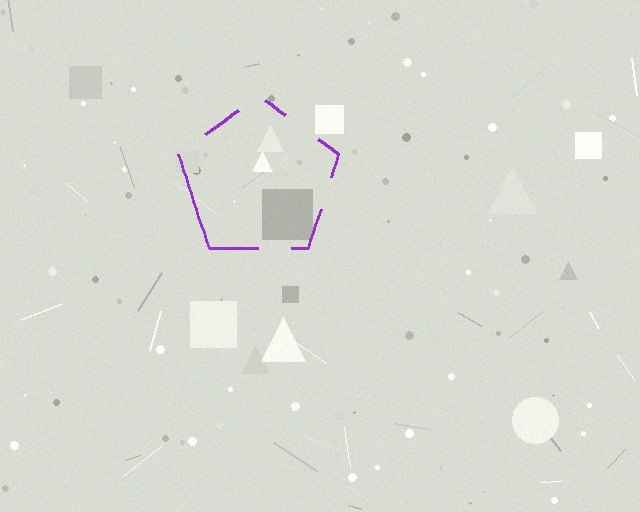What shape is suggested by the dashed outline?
The dashed outline suggests a pentagon.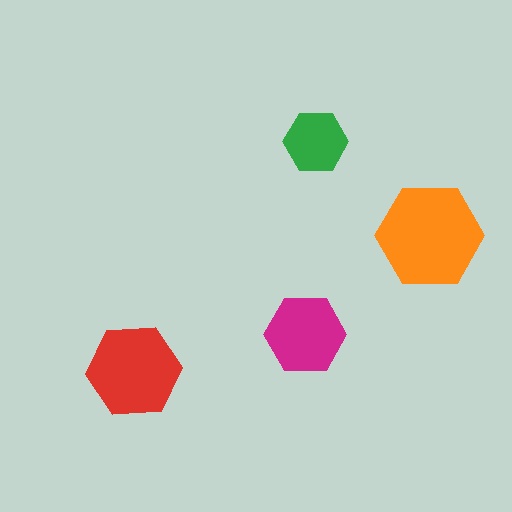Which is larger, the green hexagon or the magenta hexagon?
The magenta one.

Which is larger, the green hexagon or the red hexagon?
The red one.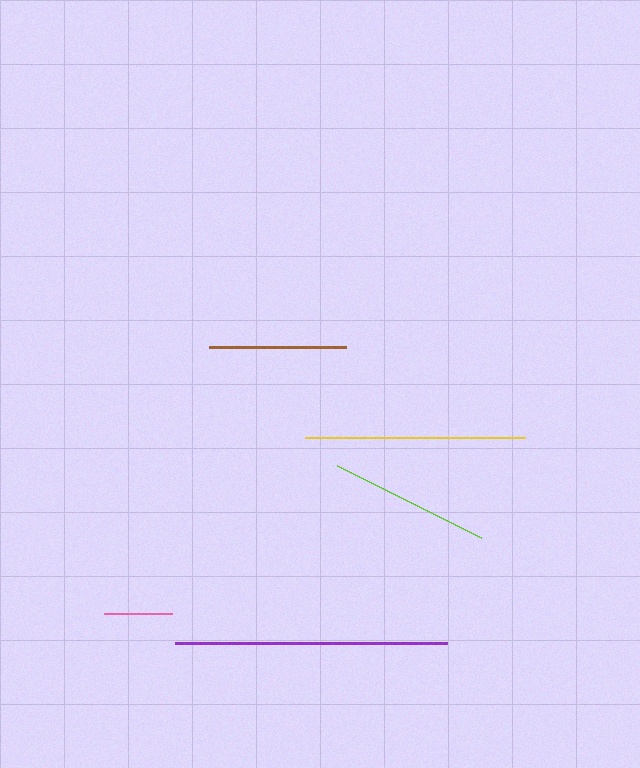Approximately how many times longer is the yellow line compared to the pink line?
The yellow line is approximately 3.2 times the length of the pink line.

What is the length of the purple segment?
The purple segment is approximately 272 pixels long.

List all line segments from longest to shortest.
From longest to shortest: purple, yellow, lime, brown, pink.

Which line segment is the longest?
The purple line is the longest at approximately 272 pixels.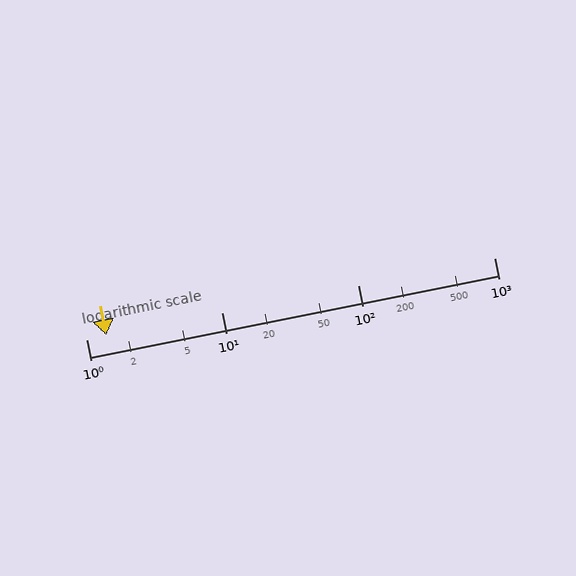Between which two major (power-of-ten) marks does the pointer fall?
The pointer is between 1 and 10.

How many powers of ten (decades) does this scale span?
The scale spans 3 decades, from 1 to 1000.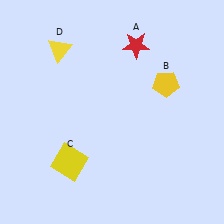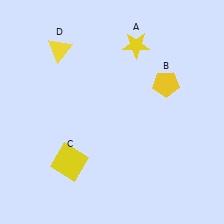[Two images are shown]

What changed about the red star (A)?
In Image 1, A is red. In Image 2, it changed to yellow.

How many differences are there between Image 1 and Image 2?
There is 1 difference between the two images.